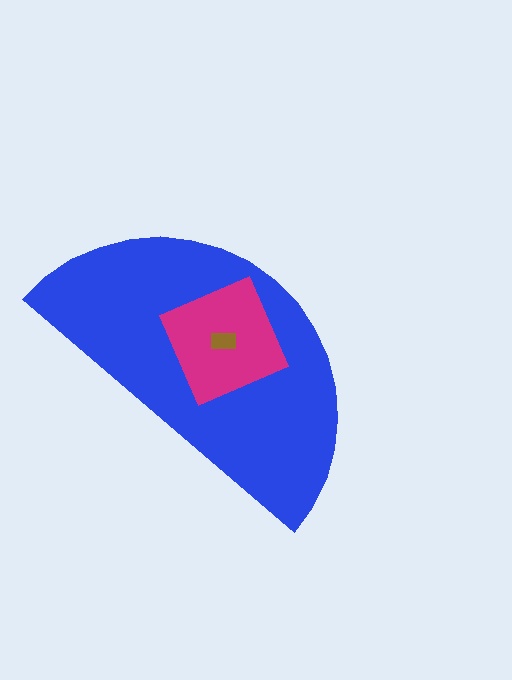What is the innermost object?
The brown rectangle.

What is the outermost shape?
The blue semicircle.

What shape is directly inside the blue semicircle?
The magenta square.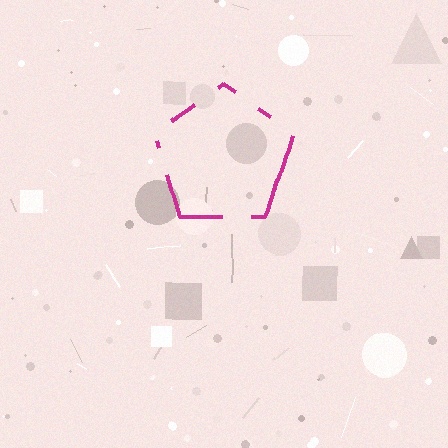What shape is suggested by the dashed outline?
The dashed outline suggests a pentagon.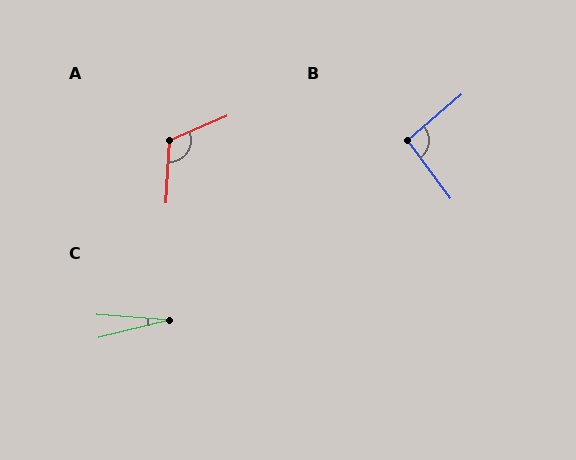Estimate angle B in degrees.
Approximately 94 degrees.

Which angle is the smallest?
C, at approximately 18 degrees.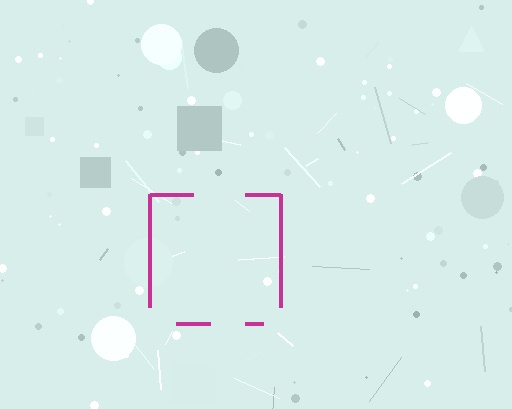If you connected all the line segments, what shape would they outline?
They would outline a square.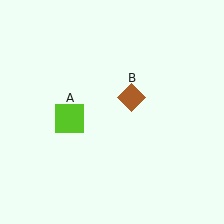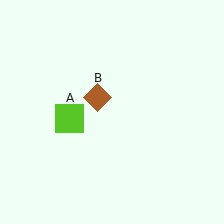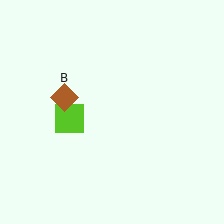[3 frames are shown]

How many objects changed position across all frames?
1 object changed position: brown diamond (object B).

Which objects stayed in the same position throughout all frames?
Lime square (object A) remained stationary.